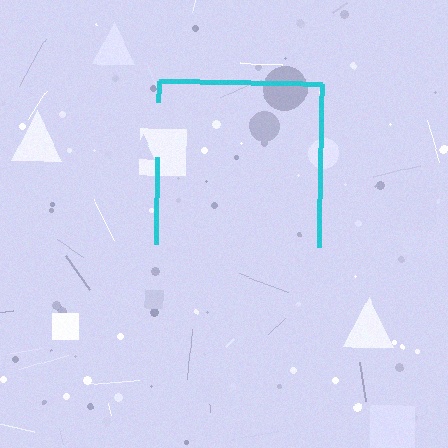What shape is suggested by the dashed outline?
The dashed outline suggests a square.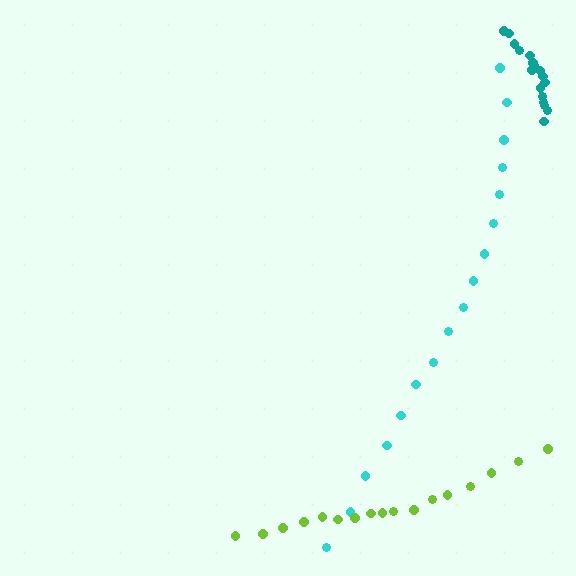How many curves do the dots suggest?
There are 3 distinct paths.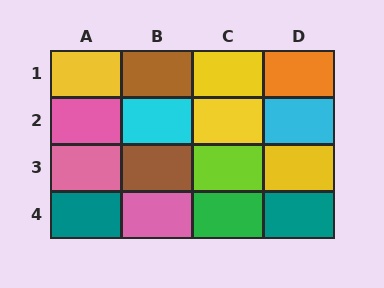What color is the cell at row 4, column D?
Teal.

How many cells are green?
1 cell is green.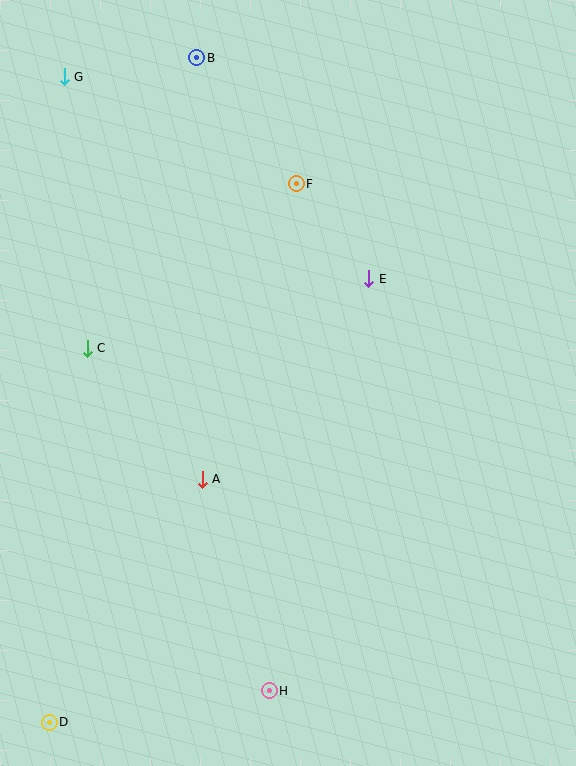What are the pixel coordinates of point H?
Point H is at (269, 691).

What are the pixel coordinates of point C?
Point C is at (87, 348).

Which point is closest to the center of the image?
Point A at (202, 479) is closest to the center.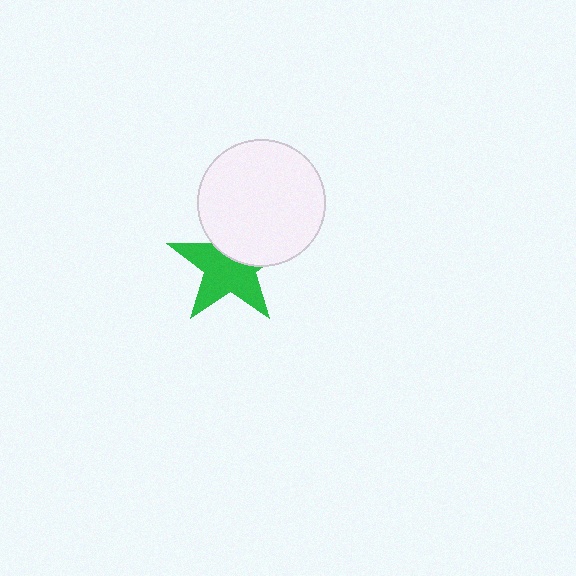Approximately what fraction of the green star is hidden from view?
Roughly 37% of the green star is hidden behind the white circle.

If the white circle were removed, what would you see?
You would see the complete green star.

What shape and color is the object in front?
The object in front is a white circle.